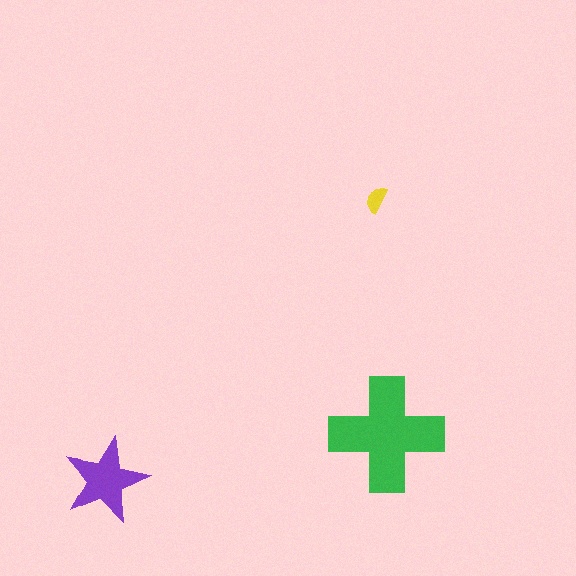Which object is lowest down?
The purple star is bottommost.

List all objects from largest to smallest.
The green cross, the purple star, the yellow semicircle.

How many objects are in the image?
There are 3 objects in the image.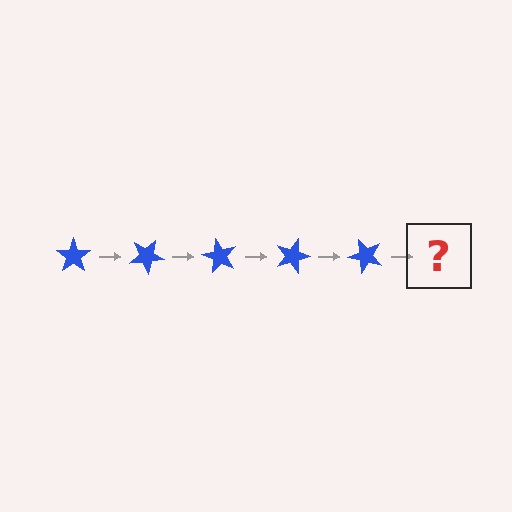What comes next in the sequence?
The next element should be a blue star rotated 150 degrees.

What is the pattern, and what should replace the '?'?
The pattern is that the star rotates 30 degrees each step. The '?' should be a blue star rotated 150 degrees.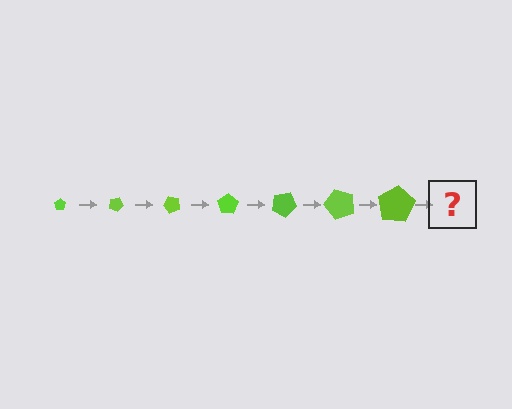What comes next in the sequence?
The next element should be a pentagon, larger than the previous one and rotated 175 degrees from the start.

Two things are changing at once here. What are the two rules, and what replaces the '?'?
The two rules are that the pentagon grows larger each step and it rotates 25 degrees each step. The '?' should be a pentagon, larger than the previous one and rotated 175 degrees from the start.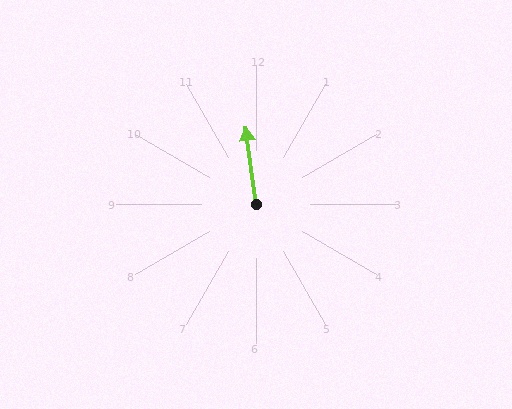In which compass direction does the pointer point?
North.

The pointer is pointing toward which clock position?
Roughly 12 o'clock.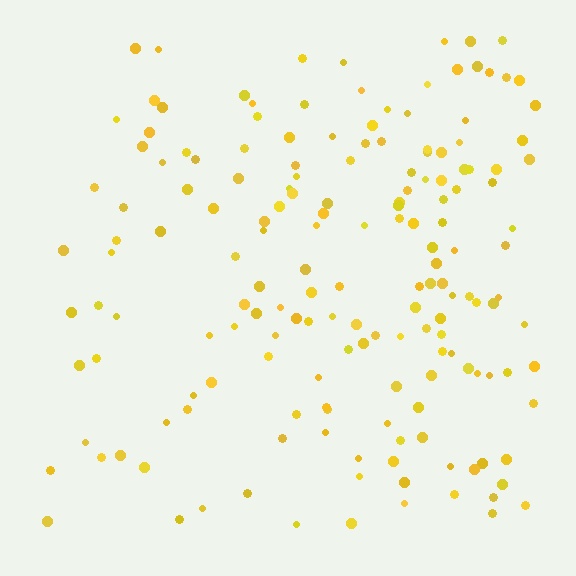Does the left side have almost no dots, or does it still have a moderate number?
Still a moderate number, just noticeably fewer than the right.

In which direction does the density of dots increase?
From left to right, with the right side densest.